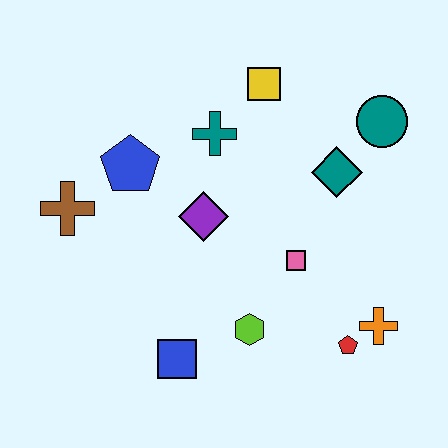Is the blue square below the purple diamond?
Yes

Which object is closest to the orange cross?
The red pentagon is closest to the orange cross.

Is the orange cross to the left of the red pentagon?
No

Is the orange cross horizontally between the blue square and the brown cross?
No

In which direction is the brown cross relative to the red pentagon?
The brown cross is to the left of the red pentagon.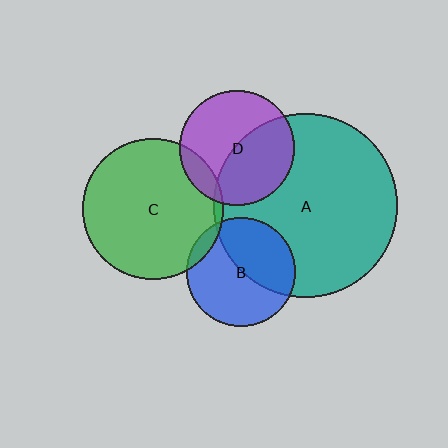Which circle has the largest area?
Circle A (teal).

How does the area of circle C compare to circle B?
Approximately 1.7 times.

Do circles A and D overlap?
Yes.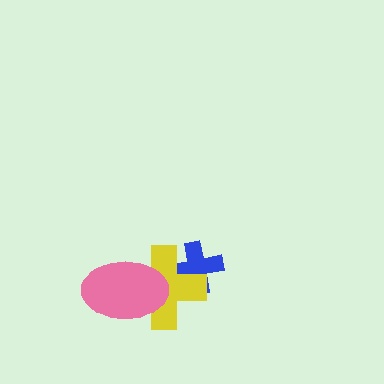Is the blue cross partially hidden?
Yes, it is partially covered by another shape.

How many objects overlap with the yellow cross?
2 objects overlap with the yellow cross.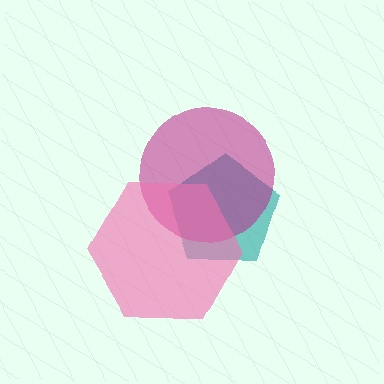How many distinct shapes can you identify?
There are 3 distinct shapes: a teal pentagon, a magenta circle, a pink hexagon.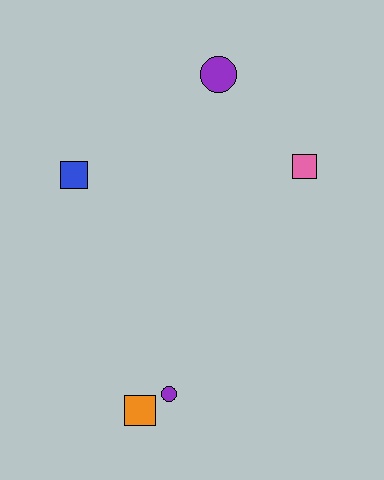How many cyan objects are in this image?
There are no cyan objects.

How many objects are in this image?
There are 5 objects.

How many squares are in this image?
There are 3 squares.